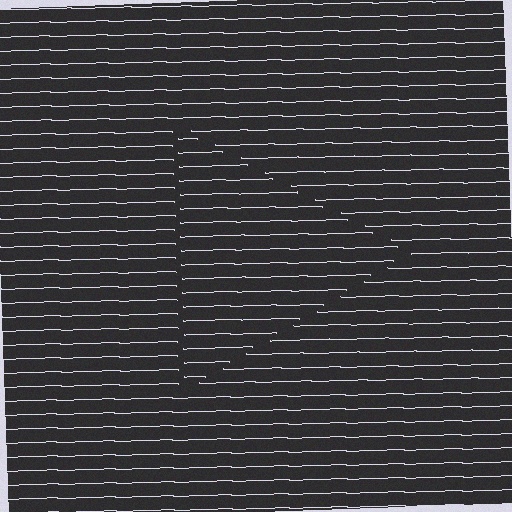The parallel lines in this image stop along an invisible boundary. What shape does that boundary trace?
An illusory triangle. The interior of the shape contains the same grating, shifted by half a period — the contour is defined by the phase discontinuity where line-ends from the inner and outer gratings abut.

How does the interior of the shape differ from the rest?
The interior of the shape contains the same grating, shifted by half a period — the contour is defined by the phase discontinuity where line-ends from the inner and outer gratings abut.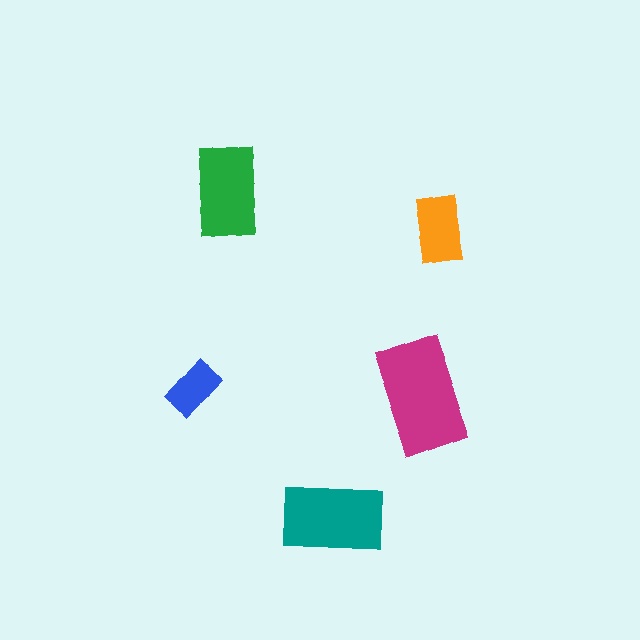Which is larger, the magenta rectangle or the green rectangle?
The magenta one.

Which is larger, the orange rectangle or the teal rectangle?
The teal one.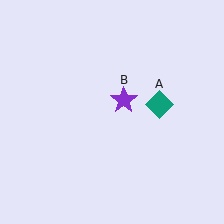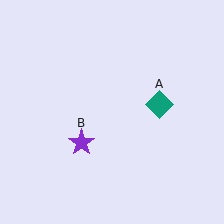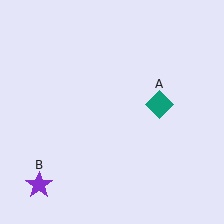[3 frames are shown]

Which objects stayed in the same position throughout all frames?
Teal diamond (object A) remained stationary.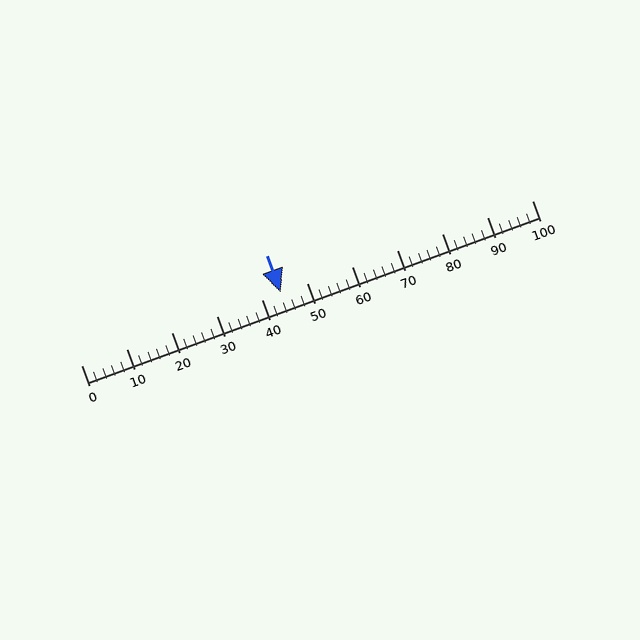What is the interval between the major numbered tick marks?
The major tick marks are spaced 10 units apart.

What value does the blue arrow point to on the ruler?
The blue arrow points to approximately 44.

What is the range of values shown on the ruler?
The ruler shows values from 0 to 100.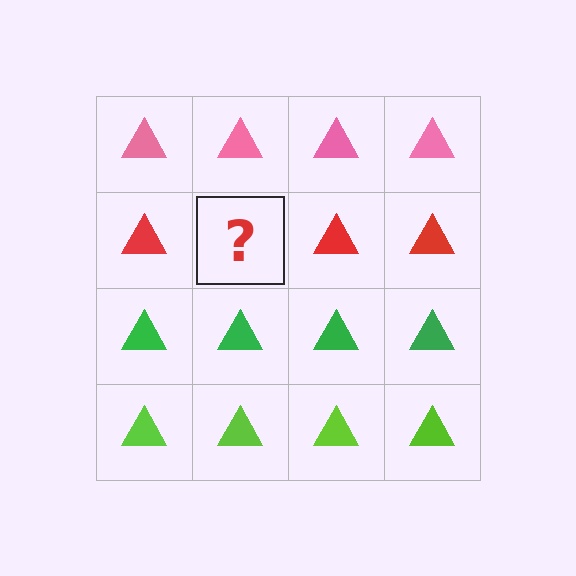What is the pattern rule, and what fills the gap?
The rule is that each row has a consistent color. The gap should be filled with a red triangle.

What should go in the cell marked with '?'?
The missing cell should contain a red triangle.